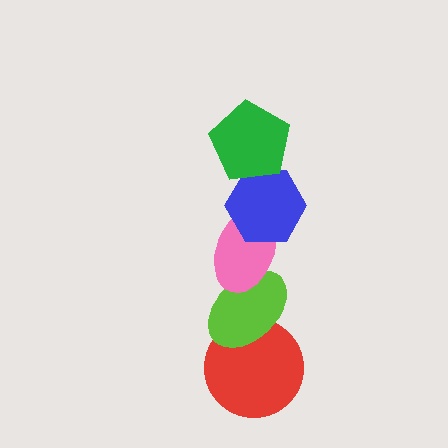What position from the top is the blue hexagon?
The blue hexagon is 2nd from the top.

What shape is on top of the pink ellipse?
The blue hexagon is on top of the pink ellipse.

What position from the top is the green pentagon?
The green pentagon is 1st from the top.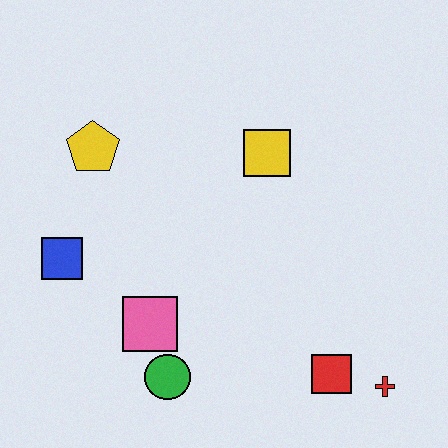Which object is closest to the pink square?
The green circle is closest to the pink square.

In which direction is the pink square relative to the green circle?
The pink square is above the green circle.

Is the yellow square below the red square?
No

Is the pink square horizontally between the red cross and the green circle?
No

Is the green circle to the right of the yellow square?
No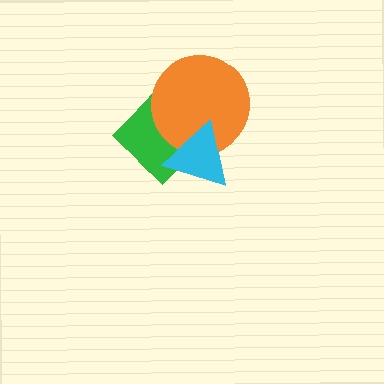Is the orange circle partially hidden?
Yes, it is partially covered by another shape.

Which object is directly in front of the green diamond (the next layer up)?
The orange circle is directly in front of the green diamond.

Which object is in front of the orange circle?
The cyan triangle is in front of the orange circle.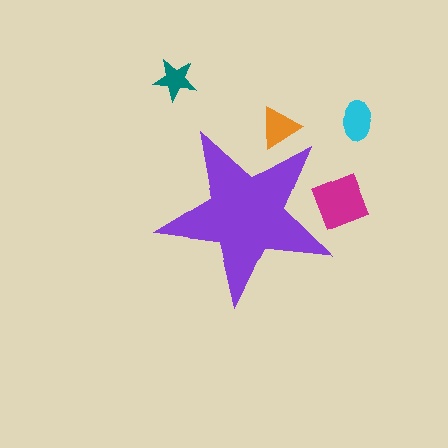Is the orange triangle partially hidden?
Yes, the orange triangle is partially hidden behind the purple star.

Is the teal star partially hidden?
No, the teal star is fully visible.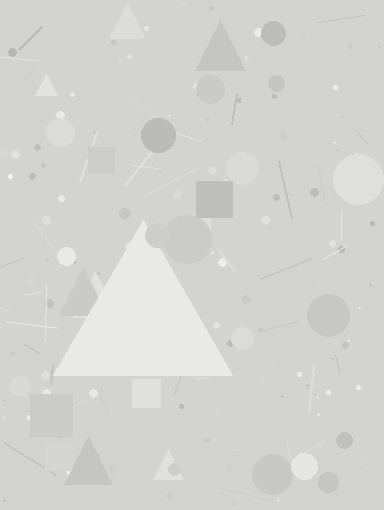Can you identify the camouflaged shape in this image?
The camouflaged shape is a triangle.